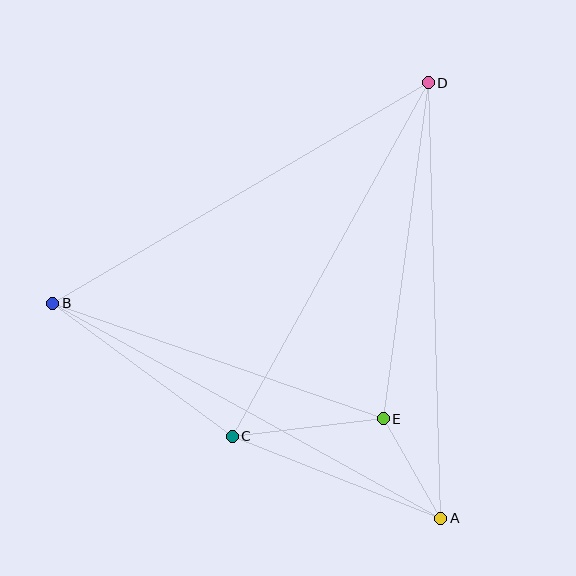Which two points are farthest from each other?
Points A and B are farthest from each other.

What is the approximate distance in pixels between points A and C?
The distance between A and C is approximately 224 pixels.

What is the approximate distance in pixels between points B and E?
The distance between B and E is approximately 350 pixels.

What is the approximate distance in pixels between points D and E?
The distance between D and E is approximately 339 pixels.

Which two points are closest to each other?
Points A and E are closest to each other.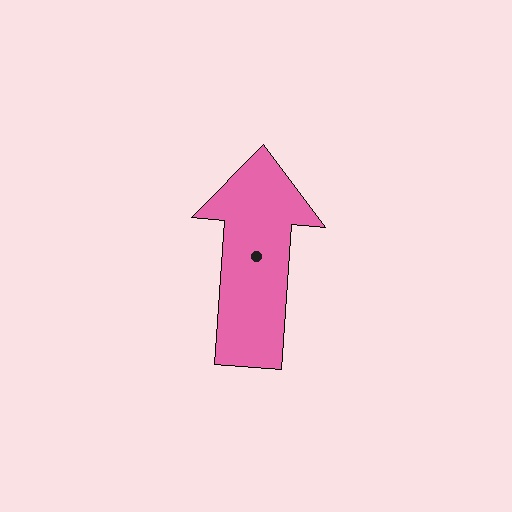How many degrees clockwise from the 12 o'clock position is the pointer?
Approximately 4 degrees.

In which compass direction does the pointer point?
North.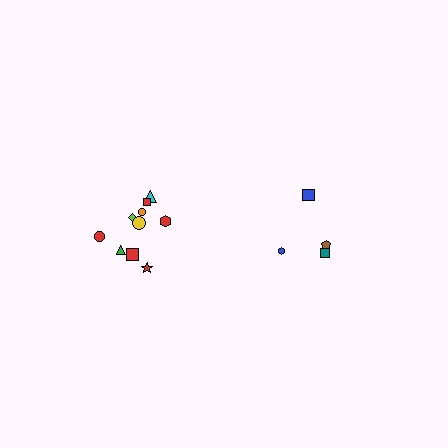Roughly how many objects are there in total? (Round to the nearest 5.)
Roughly 15 objects in total.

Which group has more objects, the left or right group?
The left group.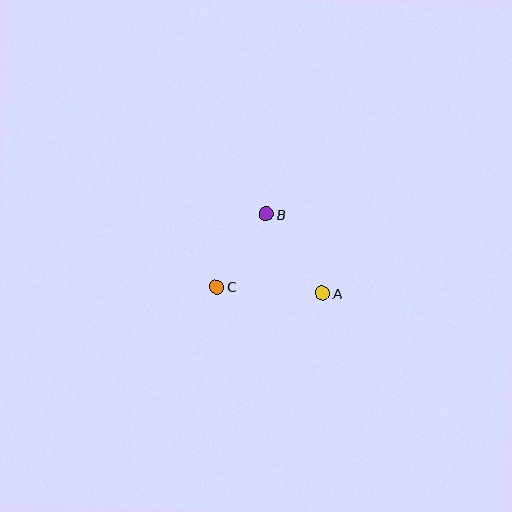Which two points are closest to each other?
Points B and C are closest to each other.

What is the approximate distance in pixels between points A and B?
The distance between A and B is approximately 97 pixels.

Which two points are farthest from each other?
Points A and C are farthest from each other.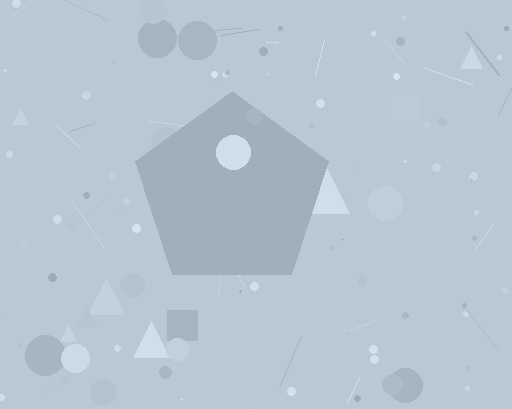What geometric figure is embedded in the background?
A pentagon is embedded in the background.